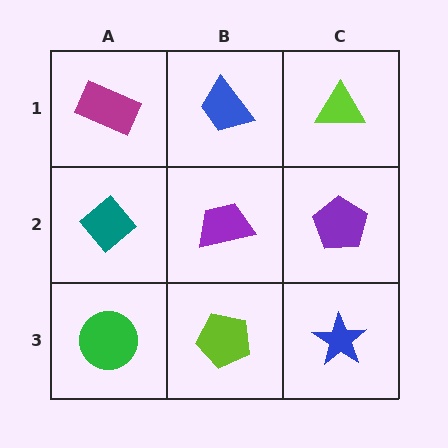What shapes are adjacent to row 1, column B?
A purple trapezoid (row 2, column B), a magenta rectangle (row 1, column A), a lime triangle (row 1, column C).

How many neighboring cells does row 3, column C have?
2.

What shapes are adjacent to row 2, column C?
A lime triangle (row 1, column C), a blue star (row 3, column C), a purple trapezoid (row 2, column B).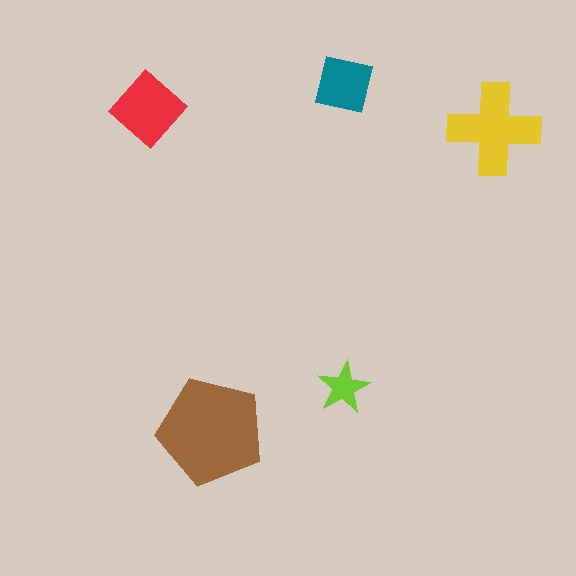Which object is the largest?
The brown pentagon.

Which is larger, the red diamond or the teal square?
The red diamond.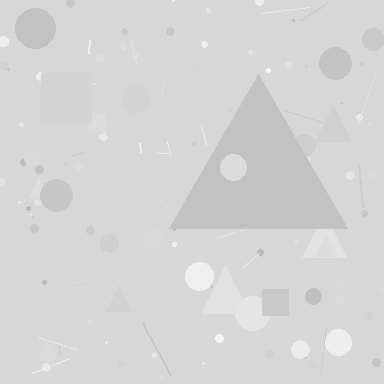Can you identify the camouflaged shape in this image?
The camouflaged shape is a triangle.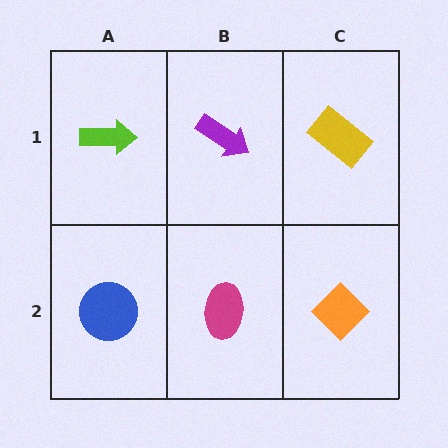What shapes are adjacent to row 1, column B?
A magenta ellipse (row 2, column B), a lime arrow (row 1, column A), a yellow rectangle (row 1, column C).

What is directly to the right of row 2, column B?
An orange diamond.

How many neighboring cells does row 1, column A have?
2.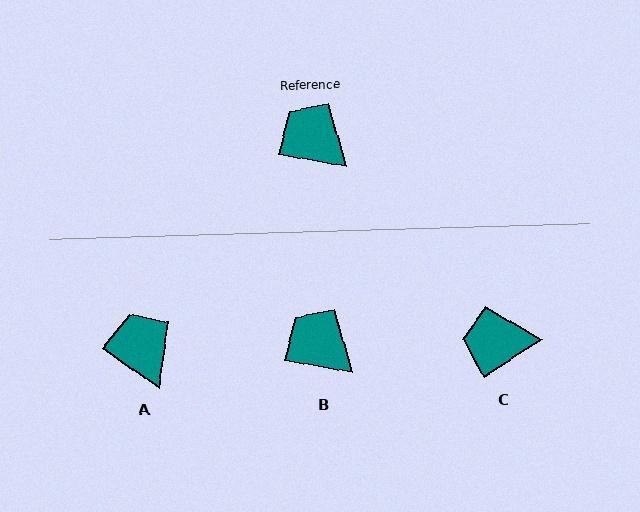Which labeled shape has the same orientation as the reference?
B.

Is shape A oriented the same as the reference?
No, it is off by about 24 degrees.